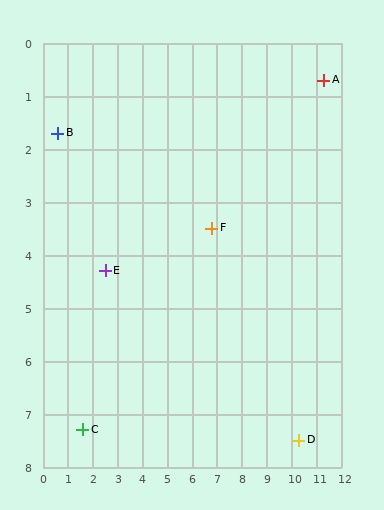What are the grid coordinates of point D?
Point D is at approximately (10.3, 7.5).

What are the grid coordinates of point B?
Point B is at approximately (0.6, 1.7).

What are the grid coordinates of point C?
Point C is at approximately (1.6, 7.3).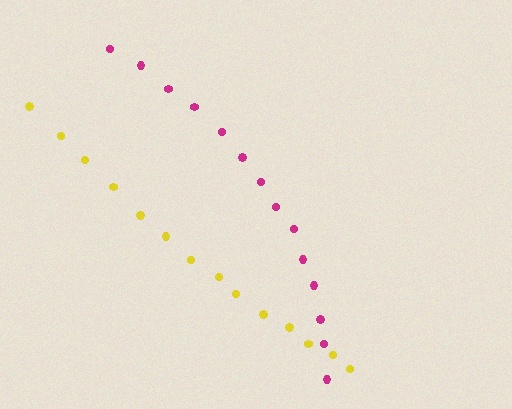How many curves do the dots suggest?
There are 2 distinct paths.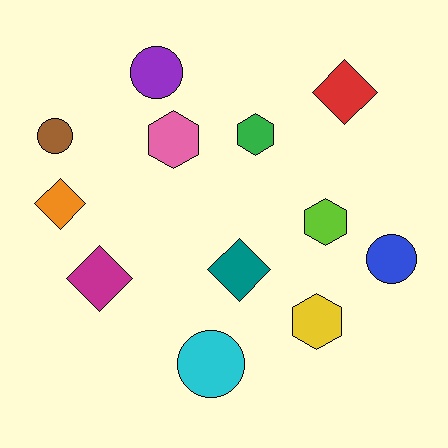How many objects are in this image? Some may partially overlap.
There are 12 objects.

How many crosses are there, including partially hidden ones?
There are no crosses.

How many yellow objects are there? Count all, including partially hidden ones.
There is 1 yellow object.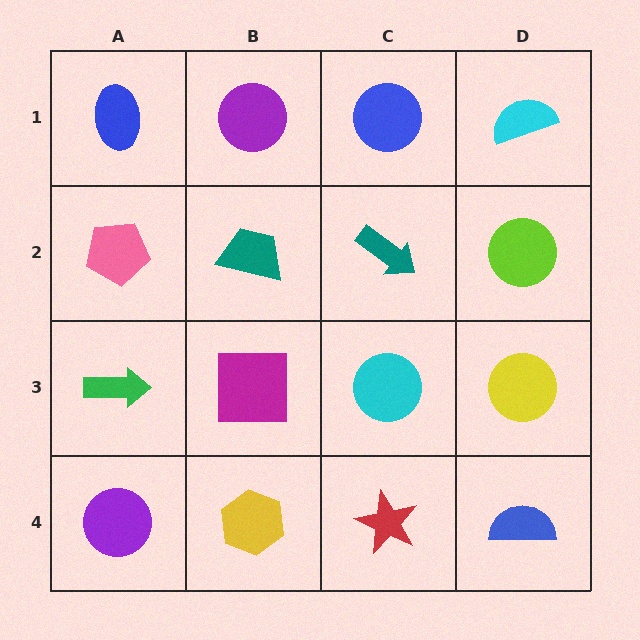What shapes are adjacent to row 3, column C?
A teal arrow (row 2, column C), a red star (row 4, column C), a magenta square (row 3, column B), a yellow circle (row 3, column D).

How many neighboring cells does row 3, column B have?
4.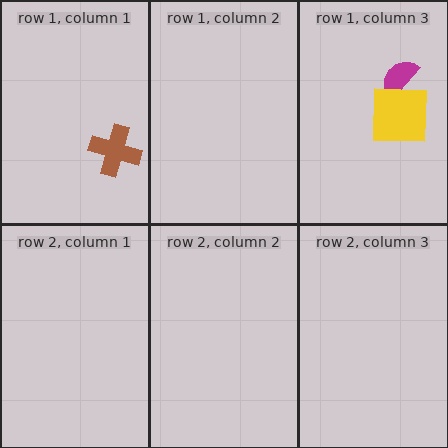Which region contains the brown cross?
The row 1, column 1 region.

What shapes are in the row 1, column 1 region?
The brown cross.